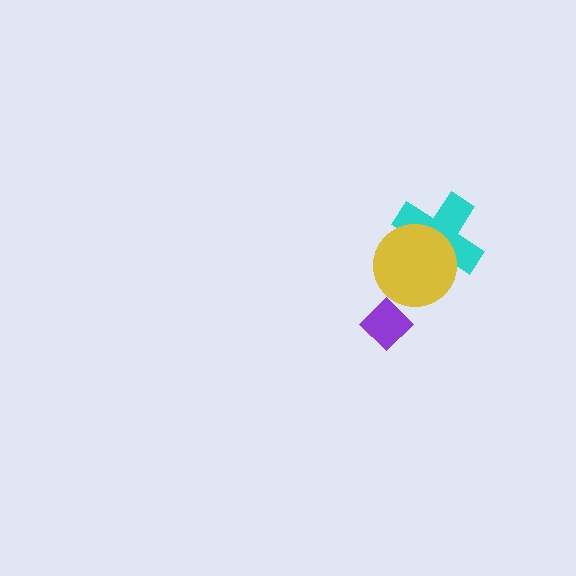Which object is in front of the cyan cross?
The yellow circle is in front of the cyan cross.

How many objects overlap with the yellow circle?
1 object overlaps with the yellow circle.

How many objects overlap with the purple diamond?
0 objects overlap with the purple diamond.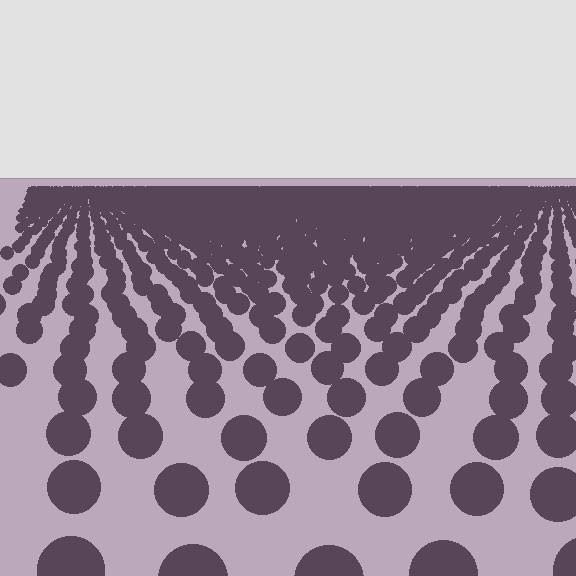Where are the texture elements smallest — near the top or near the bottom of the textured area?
Near the top.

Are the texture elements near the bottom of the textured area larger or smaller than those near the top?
Larger. Near the bottom, elements are closer to the viewer and appear at a bigger on-screen size.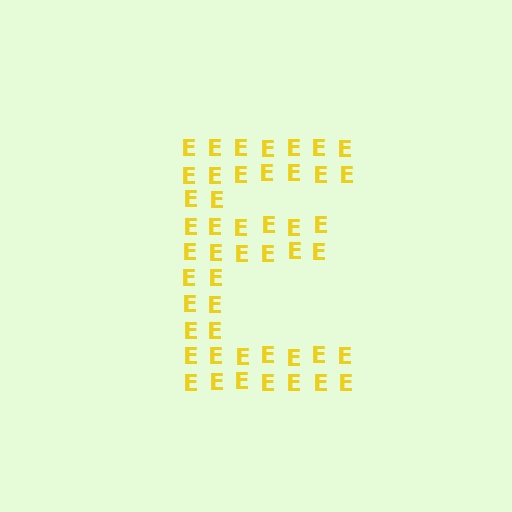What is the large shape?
The large shape is the letter E.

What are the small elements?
The small elements are letter E's.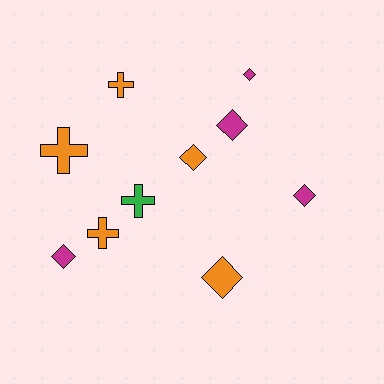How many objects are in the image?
There are 10 objects.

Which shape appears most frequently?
Diamond, with 6 objects.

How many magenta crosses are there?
There are no magenta crosses.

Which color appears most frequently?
Orange, with 5 objects.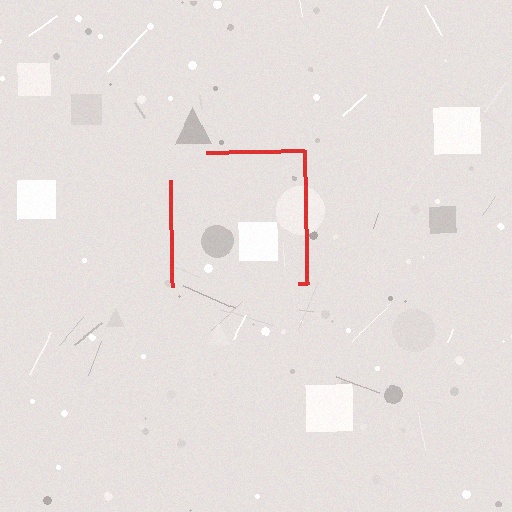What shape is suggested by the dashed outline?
The dashed outline suggests a square.